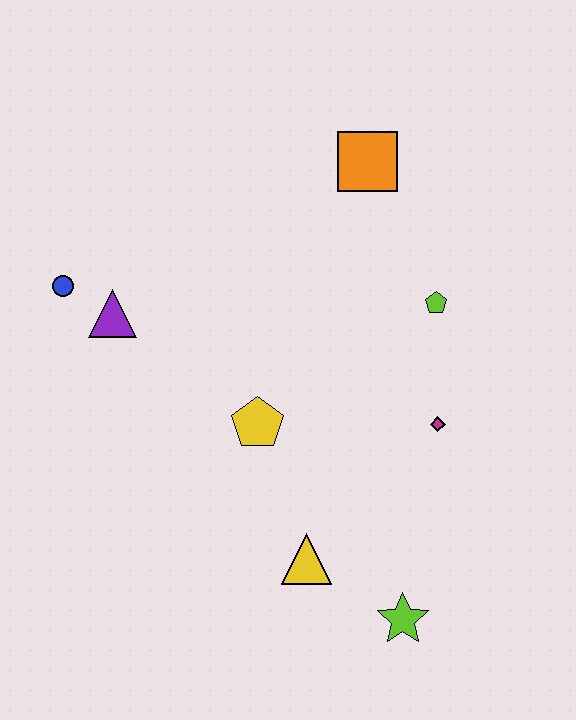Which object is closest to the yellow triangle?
The lime star is closest to the yellow triangle.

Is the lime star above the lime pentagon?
No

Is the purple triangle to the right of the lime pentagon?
No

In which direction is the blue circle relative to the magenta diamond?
The blue circle is to the left of the magenta diamond.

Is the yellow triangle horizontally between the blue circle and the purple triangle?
No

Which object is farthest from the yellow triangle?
The orange square is farthest from the yellow triangle.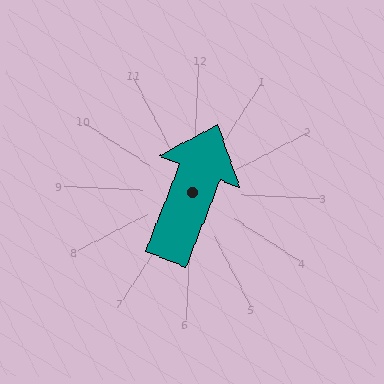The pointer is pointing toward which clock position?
Roughly 1 o'clock.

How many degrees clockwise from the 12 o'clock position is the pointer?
Approximately 18 degrees.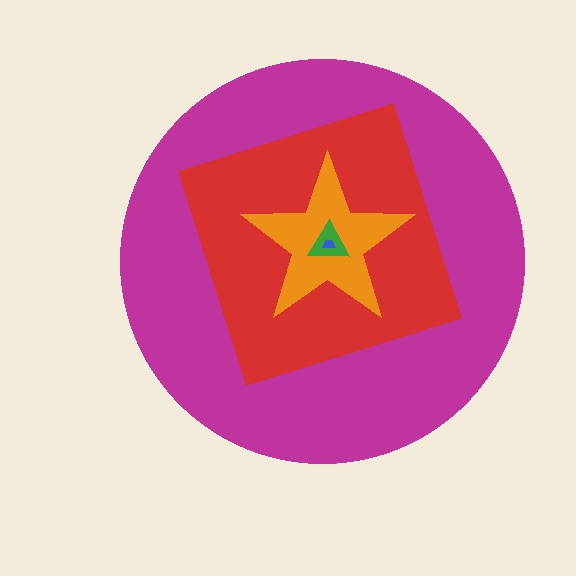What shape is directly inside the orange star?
The green triangle.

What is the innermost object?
The blue trapezoid.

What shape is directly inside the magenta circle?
The red square.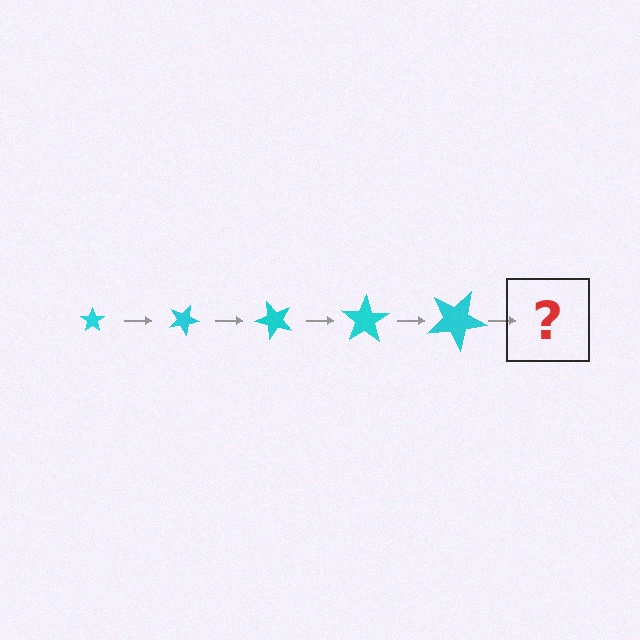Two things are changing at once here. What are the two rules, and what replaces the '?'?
The two rules are that the star grows larger each step and it rotates 25 degrees each step. The '?' should be a star, larger than the previous one and rotated 125 degrees from the start.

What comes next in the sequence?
The next element should be a star, larger than the previous one and rotated 125 degrees from the start.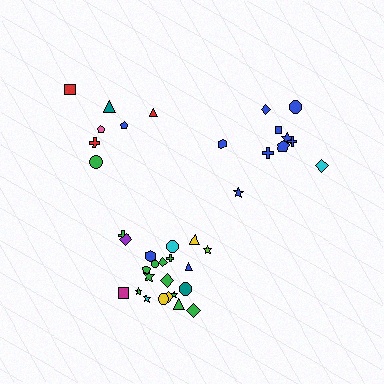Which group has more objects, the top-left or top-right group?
The top-right group.